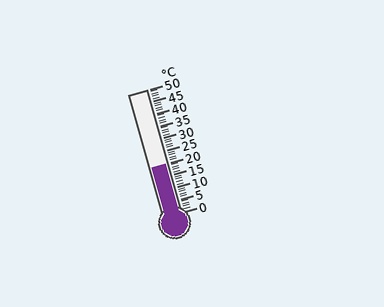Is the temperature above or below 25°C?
The temperature is below 25°C.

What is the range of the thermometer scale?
The thermometer scale ranges from 0°C to 50°C.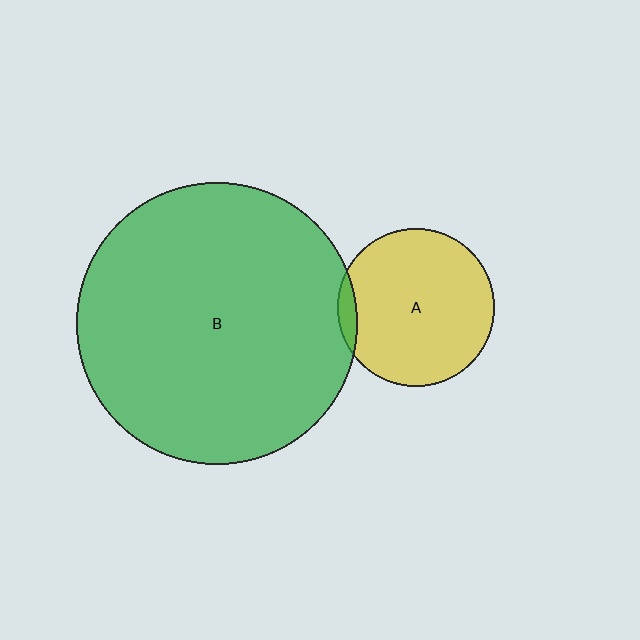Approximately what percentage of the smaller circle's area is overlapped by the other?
Approximately 5%.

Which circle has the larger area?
Circle B (green).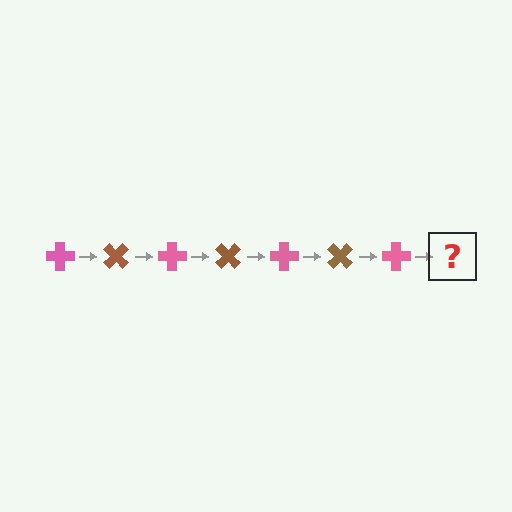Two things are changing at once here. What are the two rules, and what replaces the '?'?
The two rules are that it rotates 45 degrees each step and the color cycles through pink and brown. The '?' should be a brown cross, rotated 315 degrees from the start.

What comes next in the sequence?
The next element should be a brown cross, rotated 315 degrees from the start.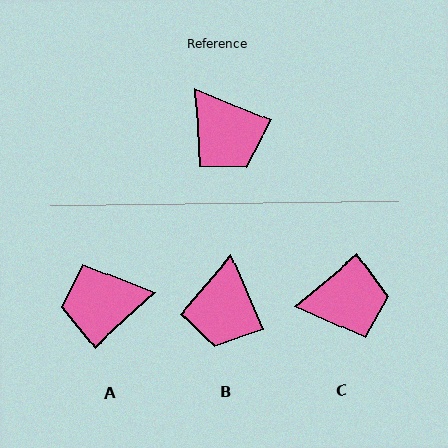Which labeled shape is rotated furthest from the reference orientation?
A, about 114 degrees away.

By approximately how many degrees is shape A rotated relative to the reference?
Approximately 114 degrees clockwise.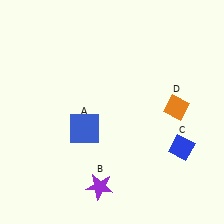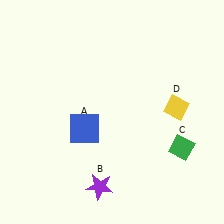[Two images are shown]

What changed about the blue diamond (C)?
In Image 1, C is blue. In Image 2, it changed to green.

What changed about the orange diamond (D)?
In Image 1, D is orange. In Image 2, it changed to yellow.